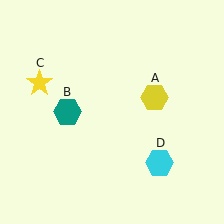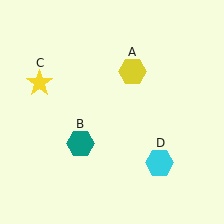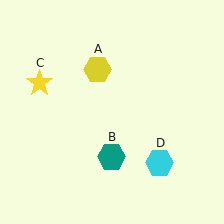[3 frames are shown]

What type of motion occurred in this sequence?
The yellow hexagon (object A), teal hexagon (object B) rotated counterclockwise around the center of the scene.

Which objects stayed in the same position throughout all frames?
Yellow star (object C) and cyan hexagon (object D) remained stationary.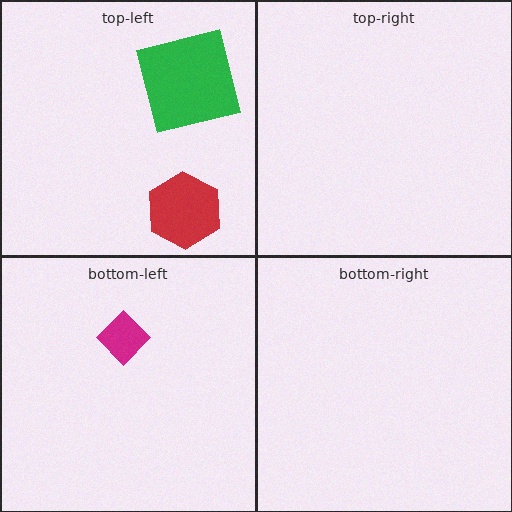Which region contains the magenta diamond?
The bottom-left region.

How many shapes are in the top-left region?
2.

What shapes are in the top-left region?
The green square, the red hexagon.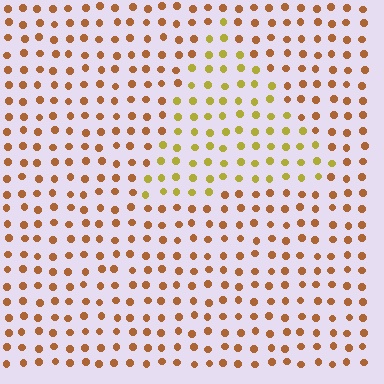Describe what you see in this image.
The image is filled with small brown elements in a uniform arrangement. A triangle-shaped region is visible where the elements are tinted to a slightly different hue, forming a subtle color boundary.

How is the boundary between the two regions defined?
The boundary is defined purely by a slight shift in hue (about 35 degrees). Spacing, size, and orientation are identical on both sides.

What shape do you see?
I see a triangle.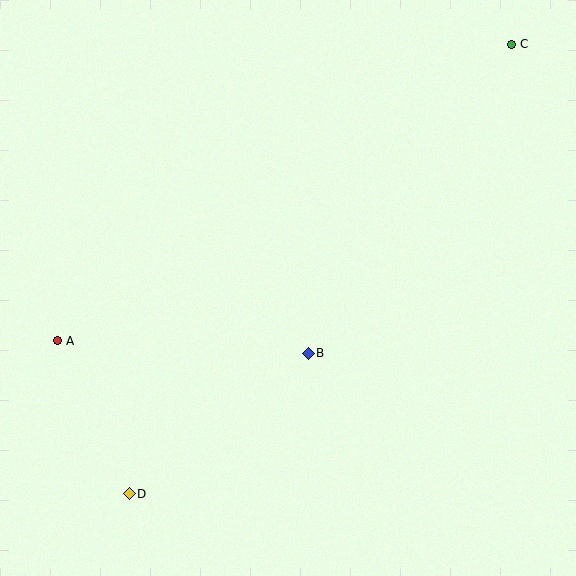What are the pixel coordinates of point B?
Point B is at (308, 353).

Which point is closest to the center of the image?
Point B at (308, 353) is closest to the center.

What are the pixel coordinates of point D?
Point D is at (129, 494).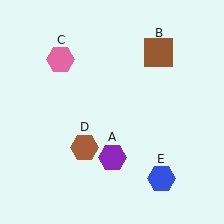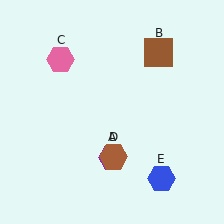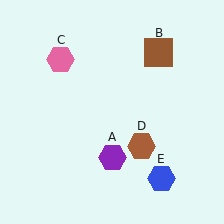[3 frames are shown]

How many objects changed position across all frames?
1 object changed position: brown hexagon (object D).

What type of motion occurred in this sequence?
The brown hexagon (object D) rotated counterclockwise around the center of the scene.